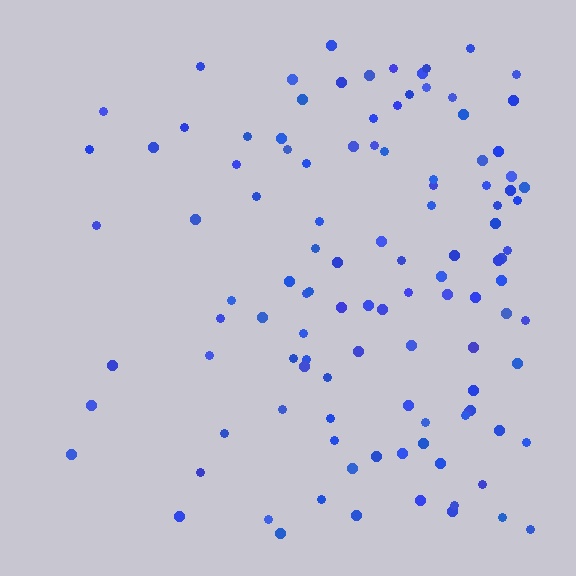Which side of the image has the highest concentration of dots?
The right.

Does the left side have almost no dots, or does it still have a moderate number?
Still a moderate number, just noticeably fewer than the right.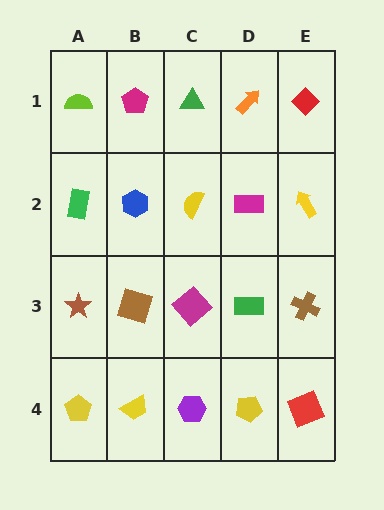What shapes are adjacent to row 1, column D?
A magenta rectangle (row 2, column D), a green triangle (row 1, column C), a red diamond (row 1, column E).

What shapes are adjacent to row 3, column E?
A yellow arrow (row 2, column E), a red square (row 4, column E), a green rectangle (row 3, column D).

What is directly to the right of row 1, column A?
A magenta pentagon.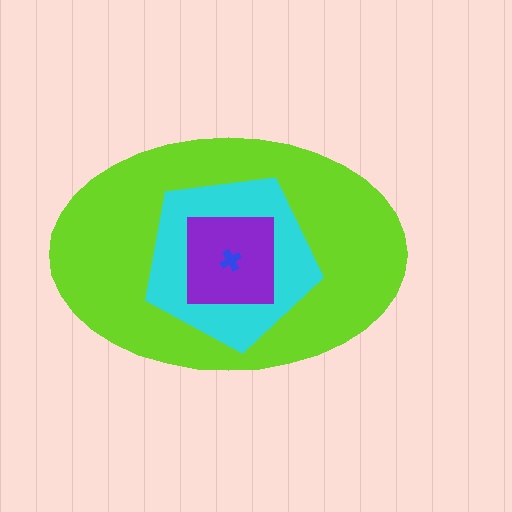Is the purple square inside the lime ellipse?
Yes.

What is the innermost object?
The blue cross.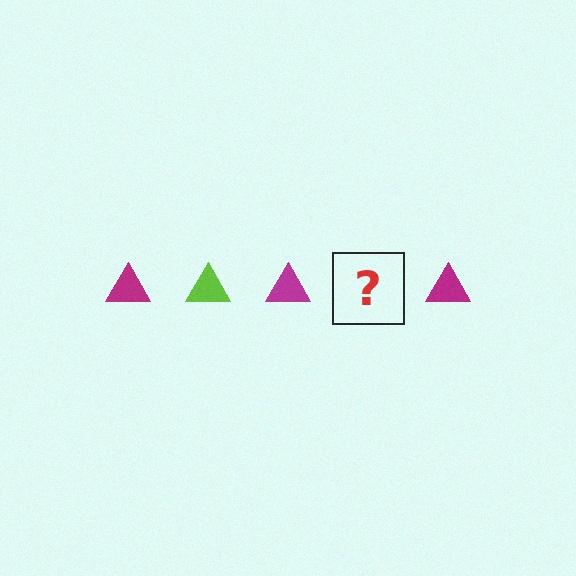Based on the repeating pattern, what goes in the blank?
The blank should be a lime triangle.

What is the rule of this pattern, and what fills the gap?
The rule is that the pattern cycles through magenta, lime triangles. The gap should be filled with a lime triangle.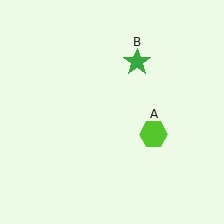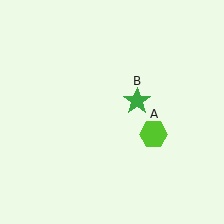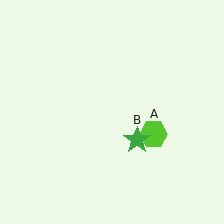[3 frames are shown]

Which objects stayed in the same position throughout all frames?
Lime hexagon (object A) remained stationary.